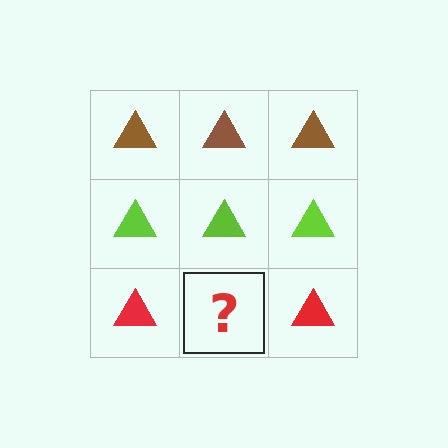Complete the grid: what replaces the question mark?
The question mark should be replaced with a red triangle.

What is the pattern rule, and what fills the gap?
The rule is that each row has a consistent color. The gap should be filled with a red triangle.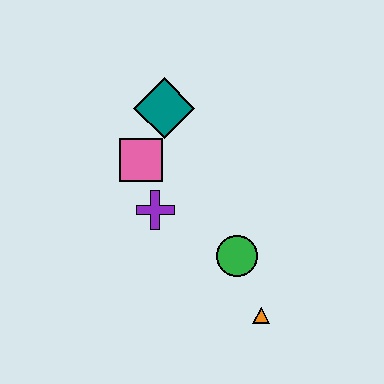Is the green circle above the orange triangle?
Yes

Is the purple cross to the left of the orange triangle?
Yes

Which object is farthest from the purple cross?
The orange triangle is farthest from the purple cross.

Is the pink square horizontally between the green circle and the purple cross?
No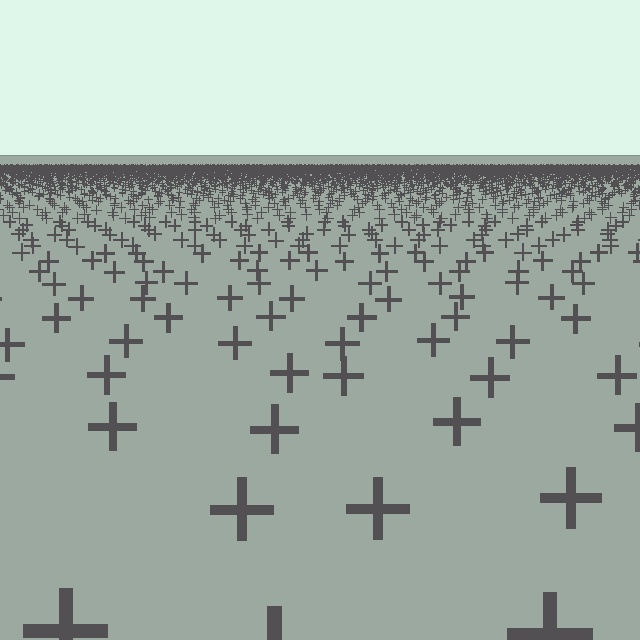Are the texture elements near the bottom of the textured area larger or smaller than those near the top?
Larger. Near the bottom, elements are closer to the viewer and appear at a bigger on-screen size.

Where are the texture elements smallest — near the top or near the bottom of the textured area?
Near the top.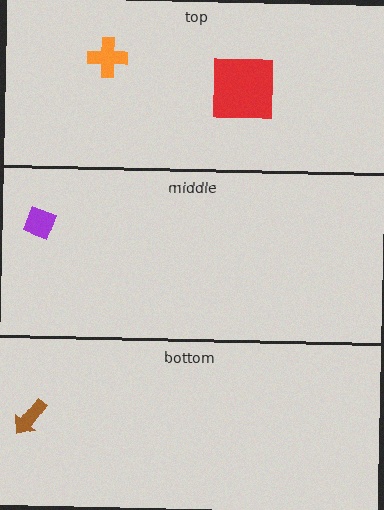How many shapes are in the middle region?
1.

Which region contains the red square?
The top region.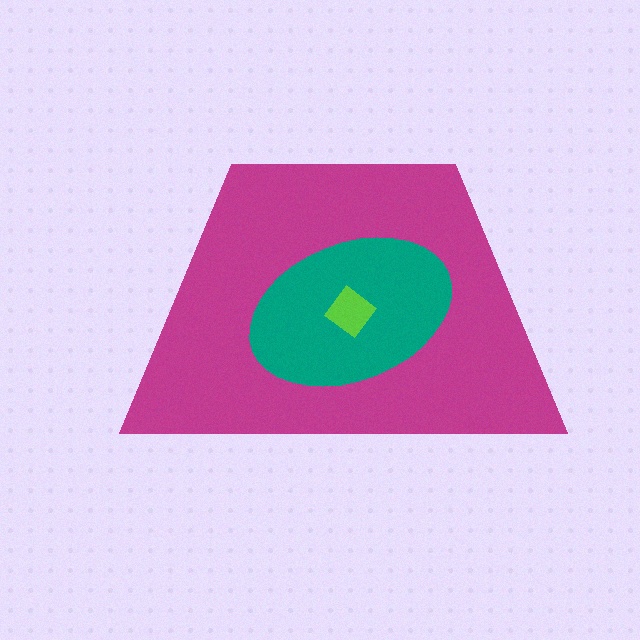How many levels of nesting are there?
3.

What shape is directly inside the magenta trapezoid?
The teal ellipse.